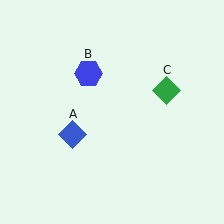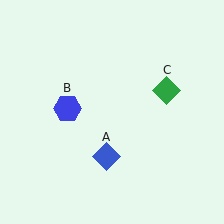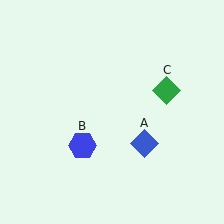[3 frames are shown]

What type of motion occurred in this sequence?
The blue diamond (object A), blue hexagon (object B) rotated counterclockwise around the center of the scene.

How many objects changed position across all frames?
2 objects changed position: blue diamond (object A), blue hexagon (object B).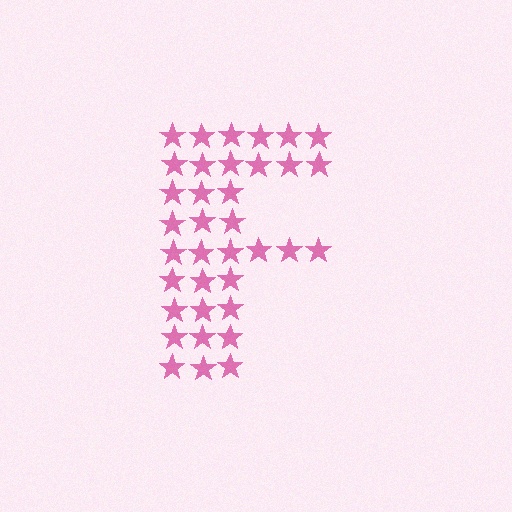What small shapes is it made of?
It is made of small stars.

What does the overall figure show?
The overall figure shows the letter F.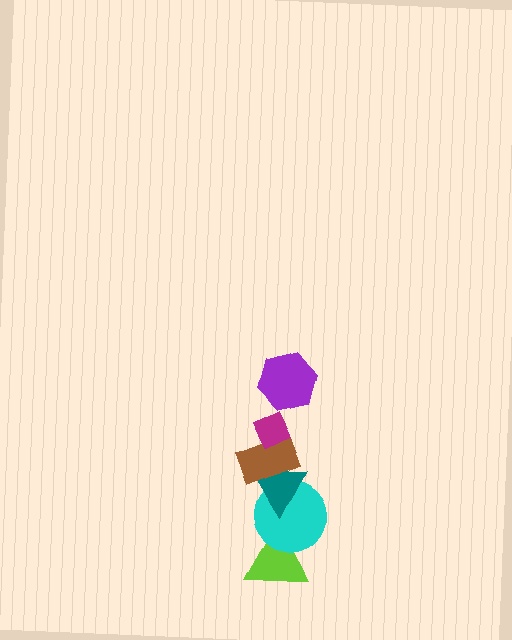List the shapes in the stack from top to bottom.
From top to bottom: the magenta diamond, the purple hexagon, the brown rectangle, the teal triangle, the cyan circle, the lime triangle.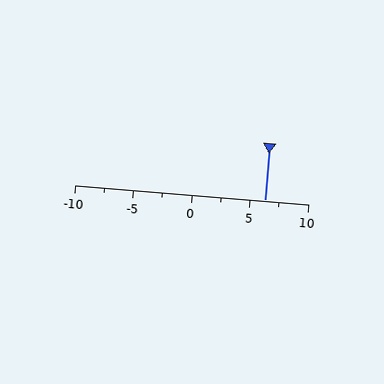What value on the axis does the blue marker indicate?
The marker indicates approximately 6.2.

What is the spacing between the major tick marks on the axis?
The major ticks are spaced 5 apart.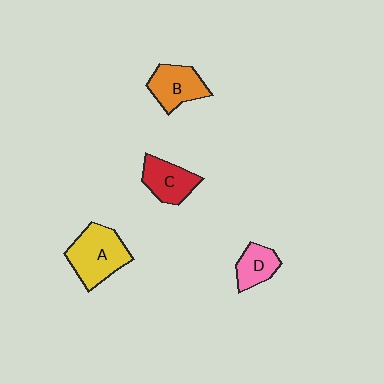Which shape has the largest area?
Shape A (yellow).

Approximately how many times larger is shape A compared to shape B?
Approximately 1.3 times.